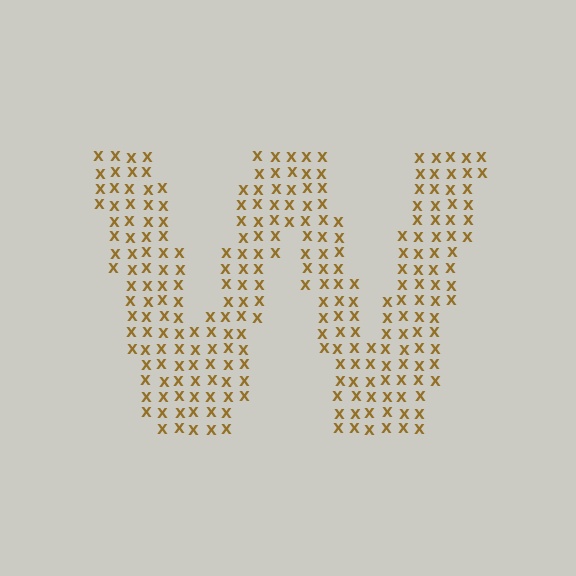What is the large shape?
The large shape is the letter W.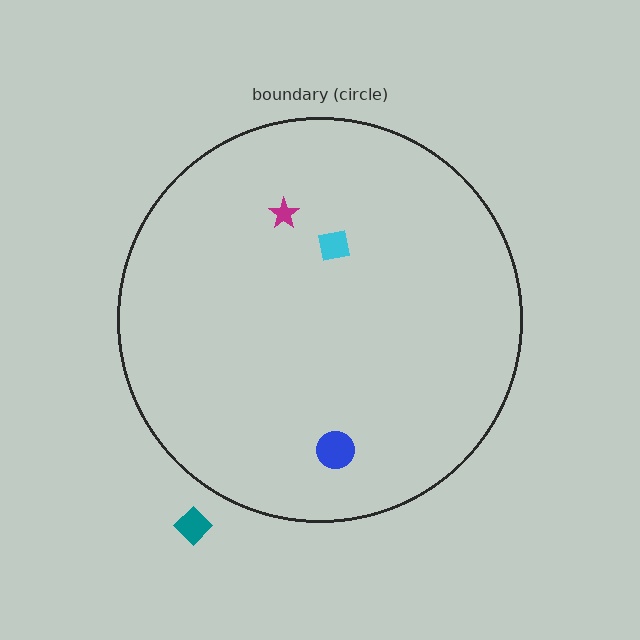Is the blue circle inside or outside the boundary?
Inside.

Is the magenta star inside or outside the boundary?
Inside.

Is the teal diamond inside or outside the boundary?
Outside.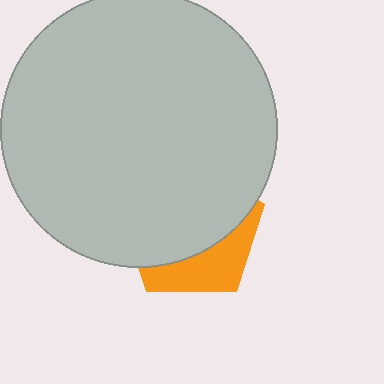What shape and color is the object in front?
The object in front is a light gray circle.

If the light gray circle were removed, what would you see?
You would see the complete orange pentagon.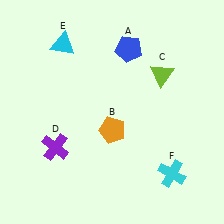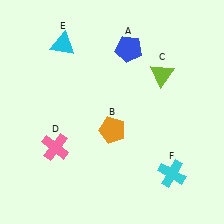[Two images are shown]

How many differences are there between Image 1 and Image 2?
There is 1 difference between the two images.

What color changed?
The cross (D) changed from purple in Image 1 to pink in Image 2.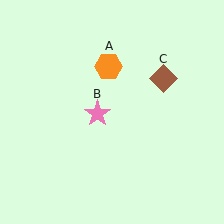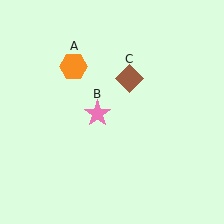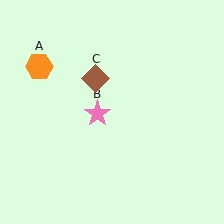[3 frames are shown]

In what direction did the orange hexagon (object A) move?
The orange hexagon (object A) moved left.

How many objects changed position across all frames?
2 objects changed position: orange hexagon (object A), brown diamond (object C).